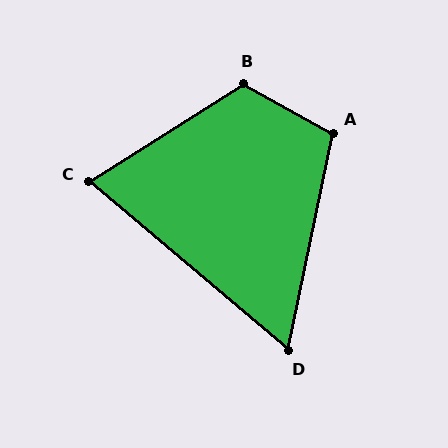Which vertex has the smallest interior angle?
D, at approximately 61 degrees.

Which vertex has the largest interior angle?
B, at approximately 119 degrees.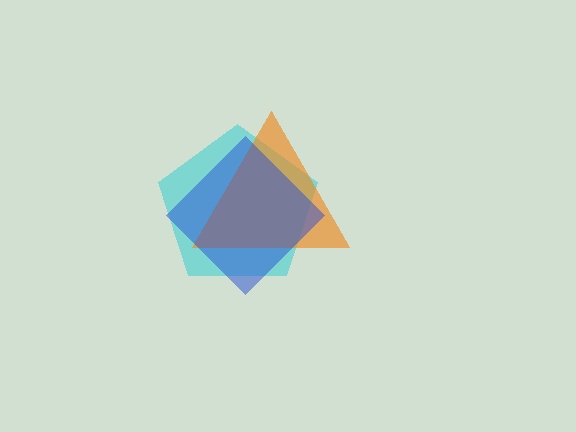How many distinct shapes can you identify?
There are 3 distinct shapes: a cyan pentagon, an orange triangle, a blue diamond.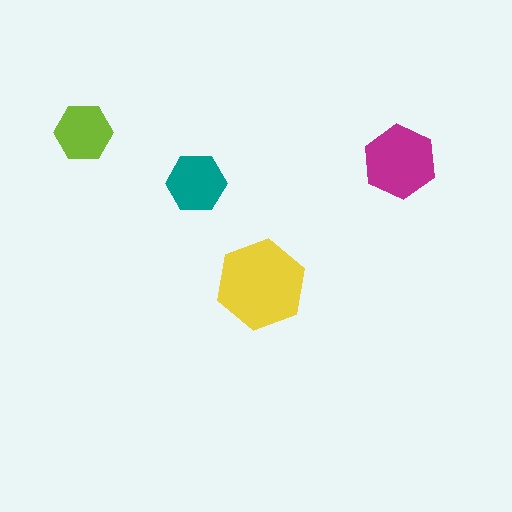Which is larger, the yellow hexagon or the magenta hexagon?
The yellow one.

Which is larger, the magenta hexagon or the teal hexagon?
The magenta one.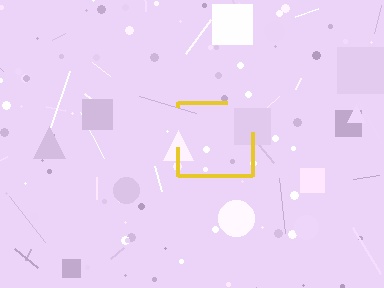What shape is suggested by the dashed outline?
The dashed outline suggests a square.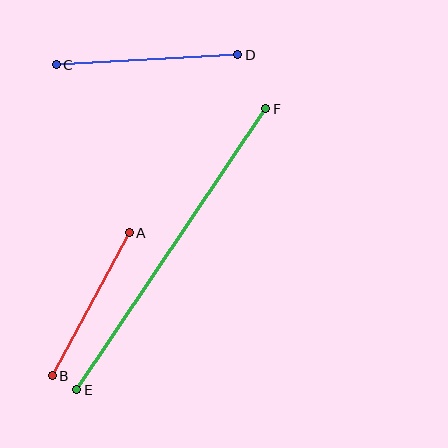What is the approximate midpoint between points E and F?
The midpoint is at approximately (171, 249) pixels.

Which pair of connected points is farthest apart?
Points E and F are farthest apart.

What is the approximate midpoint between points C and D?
The midpoint is at approximately (147, 60) pixels.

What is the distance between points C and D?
The distance is approximately 182 pixels.